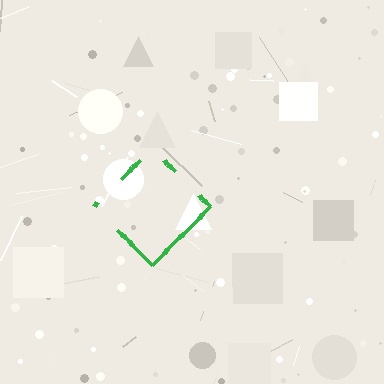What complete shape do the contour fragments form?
The contour fragments form a diamond.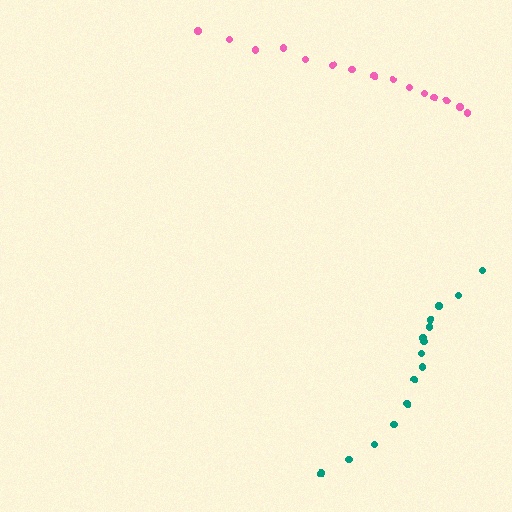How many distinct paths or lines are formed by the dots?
There are 2 distinct paths.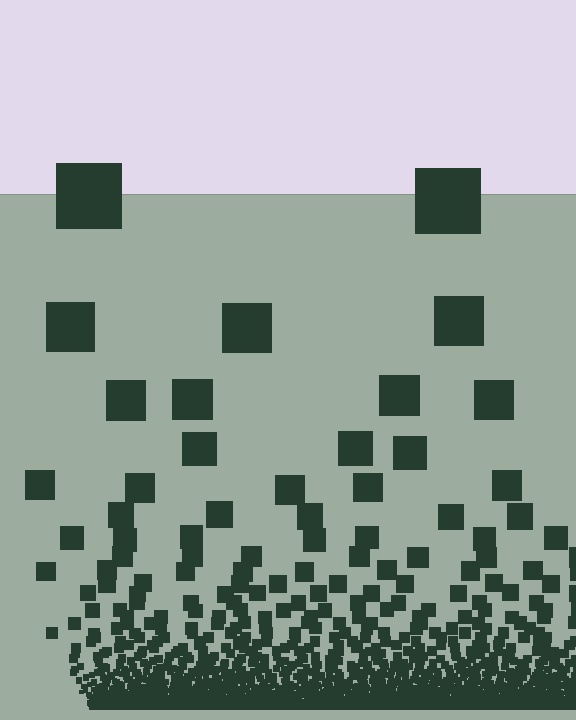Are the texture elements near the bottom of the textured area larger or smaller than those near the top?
Smaller. The gradient is inverted — elements near the bottom are smaller and denser.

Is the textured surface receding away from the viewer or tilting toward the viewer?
The surface appears to tilt toward the viewer. Texture elements get larger and sparser toward the top.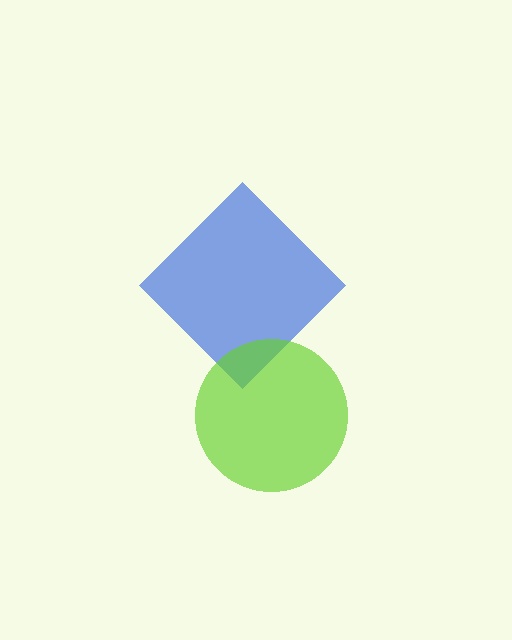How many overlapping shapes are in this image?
There are 2 overlapping shapes in the image.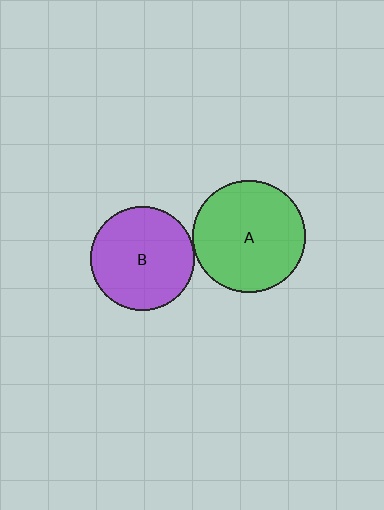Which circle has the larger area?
Circle A (green).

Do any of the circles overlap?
No, none of the circles overlap.